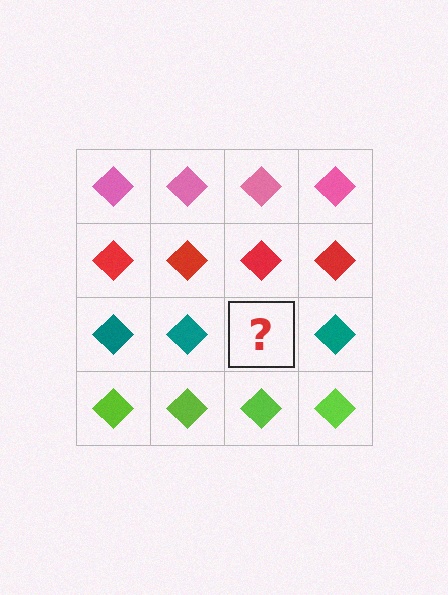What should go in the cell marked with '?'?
The missing cell should contain a teal diamond.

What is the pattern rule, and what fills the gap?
The rule is that each row has a consistent color. The gap should be filled with a teal diamond.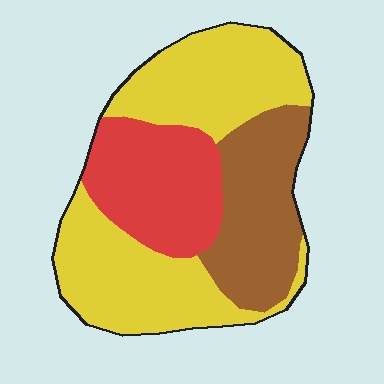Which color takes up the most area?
Yellow, at roughly 50%.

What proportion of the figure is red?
Red takes up about one quarter (1/4) of the figure.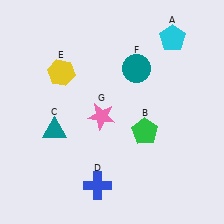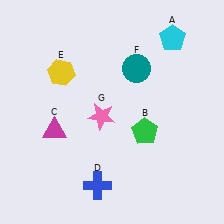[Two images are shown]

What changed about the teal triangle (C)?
In Image 1, C is teal. In Image 2, it changed to magenta.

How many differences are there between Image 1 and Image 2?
There is 1 difference between the two images.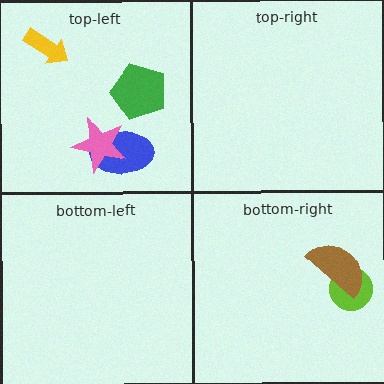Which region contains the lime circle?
The bottom-right region.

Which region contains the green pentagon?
The top-left region.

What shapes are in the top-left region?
The yellow arrow, the blue ellipse, the green pentagon, the pink star.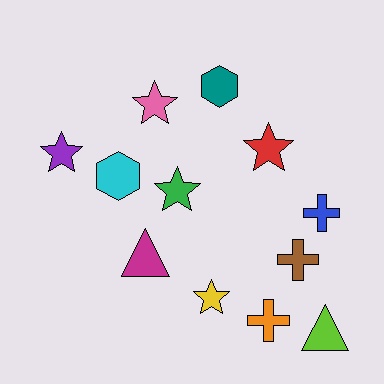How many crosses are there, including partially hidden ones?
There are 3 crosses.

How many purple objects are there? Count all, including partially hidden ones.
There is 1 purple object.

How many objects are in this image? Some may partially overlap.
There are 12 objects.